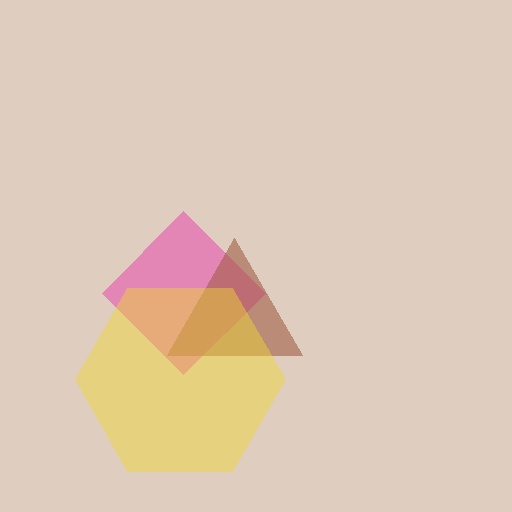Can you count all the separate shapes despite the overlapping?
Yes, there are 3 separate shapes.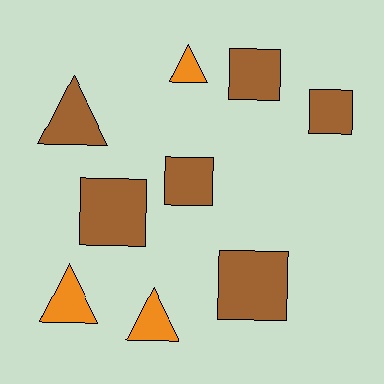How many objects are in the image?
There are 9 objects.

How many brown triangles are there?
There is 1 brown triangle.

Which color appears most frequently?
Brown, with 6 objects.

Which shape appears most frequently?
Square, with 5 objects.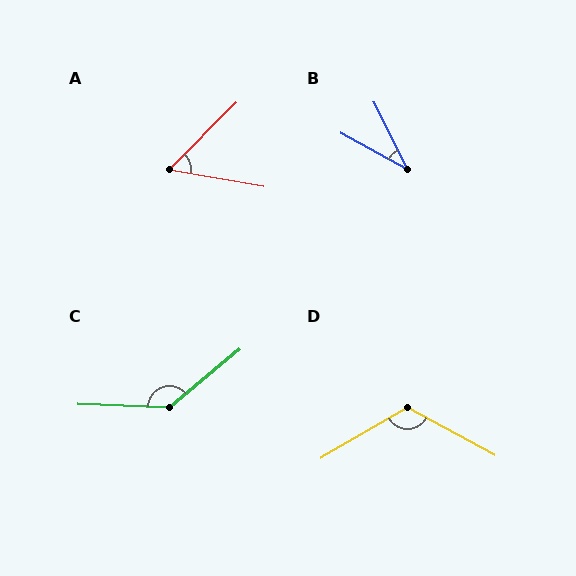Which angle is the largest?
C, at approximately 137 degrees.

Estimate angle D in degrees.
Approximately 121 degrees.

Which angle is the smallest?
B, at approximately 35 degrees.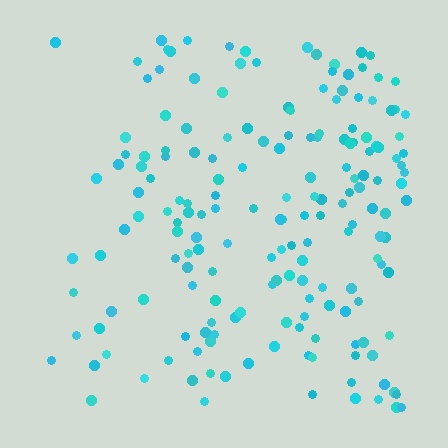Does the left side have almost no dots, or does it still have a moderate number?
Still a moderate number, just noticeably fewer than the right.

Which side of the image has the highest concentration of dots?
The right.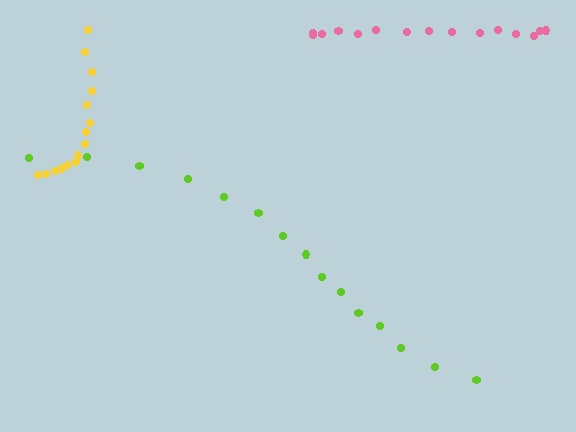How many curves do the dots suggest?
There are 3 distinct paths.